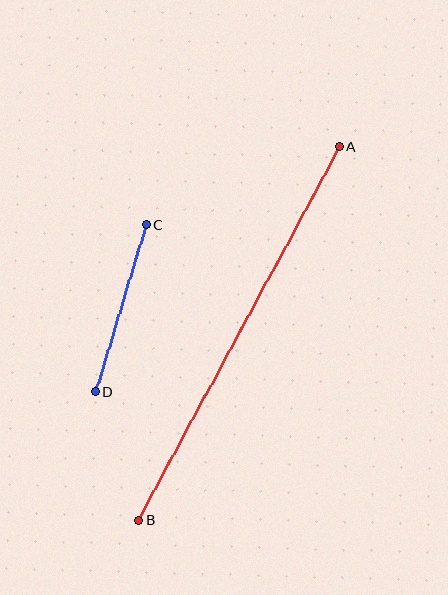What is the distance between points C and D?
The distance is approximately 175 pixels.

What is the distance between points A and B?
The distance is approximately 424 pixels.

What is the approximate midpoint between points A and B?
The midpoint is at approximately (239, 333) pixels.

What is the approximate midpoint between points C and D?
The midpoint is at approximately (121, 308) pixels.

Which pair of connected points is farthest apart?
Points A and B are farthest apart.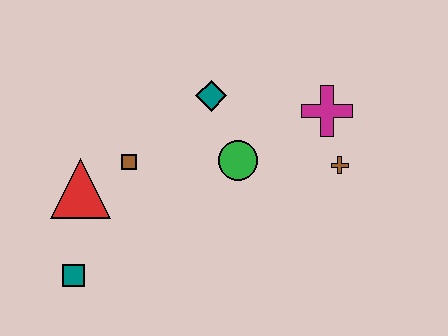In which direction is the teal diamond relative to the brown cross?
The teal diamond is to the left of the brown cross.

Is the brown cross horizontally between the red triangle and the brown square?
No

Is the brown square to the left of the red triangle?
No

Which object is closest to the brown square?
The red triangle is closest to the brown square.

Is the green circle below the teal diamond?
Yes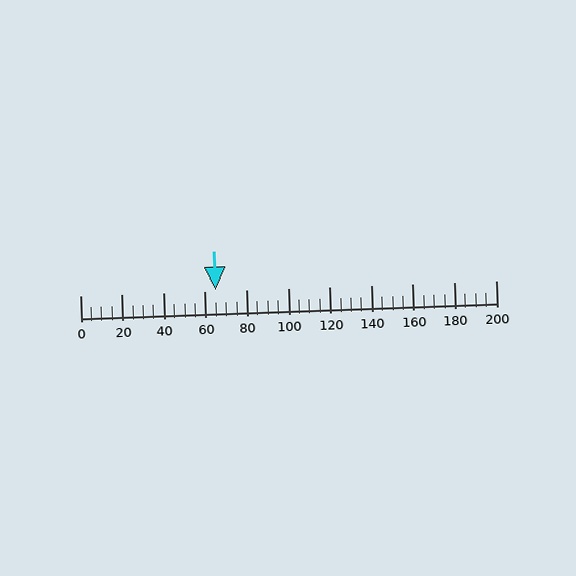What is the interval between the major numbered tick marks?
The major tick marks are spaced 20 units apart.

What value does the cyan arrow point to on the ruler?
The cyan arrow points to approximately 65.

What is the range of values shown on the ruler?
The ruler shows values from 0 to 200.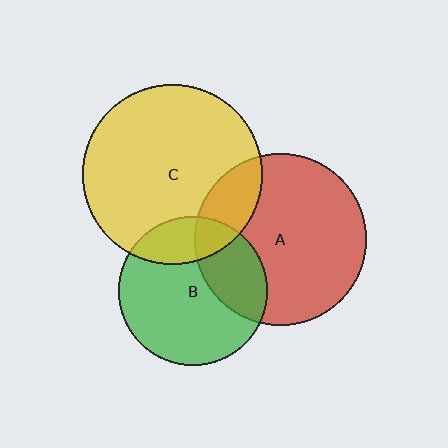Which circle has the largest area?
Circle C (yellow).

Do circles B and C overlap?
Yes.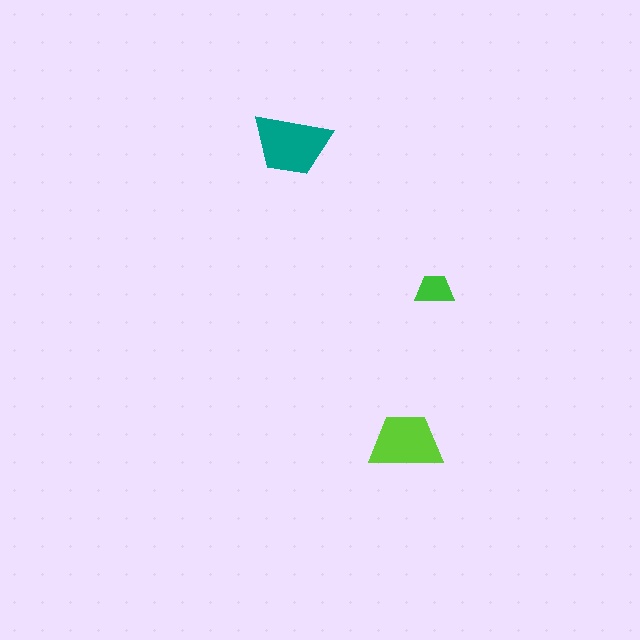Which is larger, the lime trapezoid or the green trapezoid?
The lime one.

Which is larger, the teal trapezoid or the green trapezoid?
The teal one.